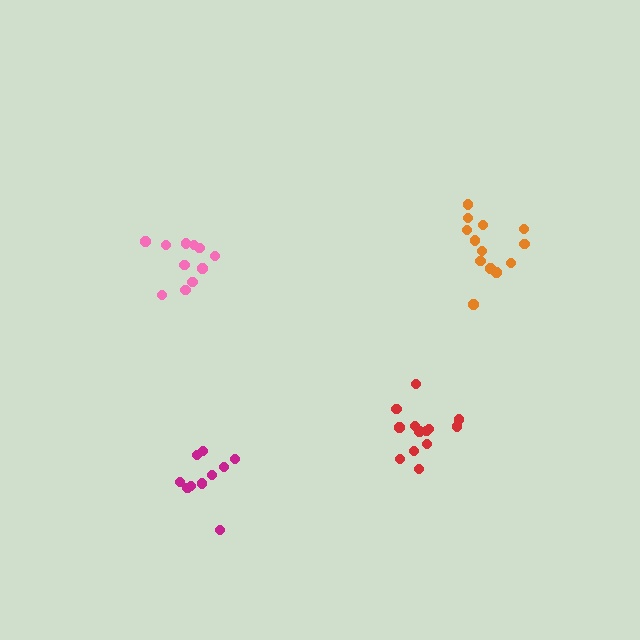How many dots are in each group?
Group 1: 14 dots, Group 2: 11 dots, Group 3: 10 dots, Group 4: 13 dots (48 total).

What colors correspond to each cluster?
The clusters are colored: red, pink, magenta, orange.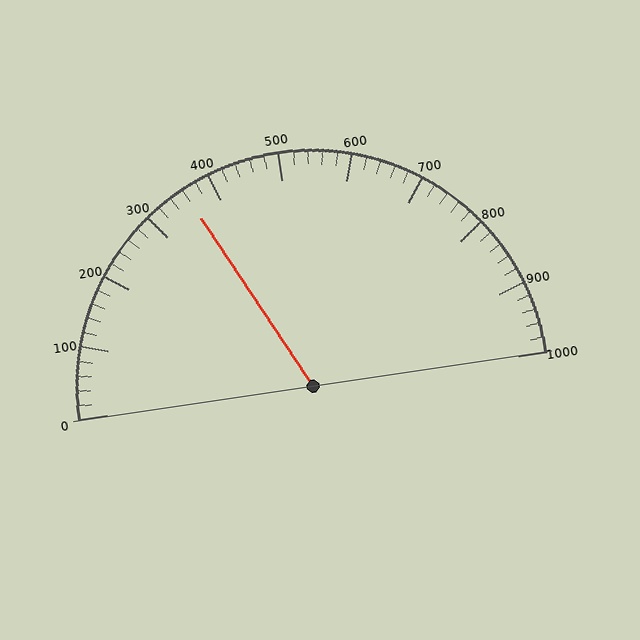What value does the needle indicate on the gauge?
The needle indicates approximately 360.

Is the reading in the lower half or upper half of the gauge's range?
The reading is in the lower half of the range (0 to 1000).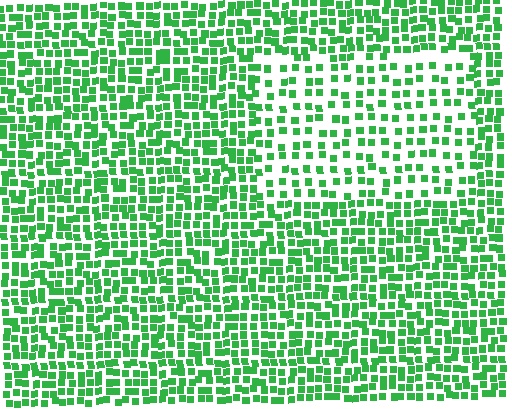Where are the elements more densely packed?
The elements are more densely packed outside the rectangle boundary.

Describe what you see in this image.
The image contains small green elements arranged at two different densities. A rectangle-shaped region is visible where the elements are less densely packed than the surrounding area.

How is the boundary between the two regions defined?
The boundary is defined by a change in element density (approximately 1.9x ratio). All elements are the same color, size, and shape.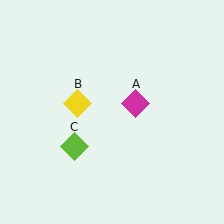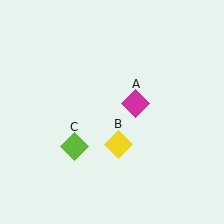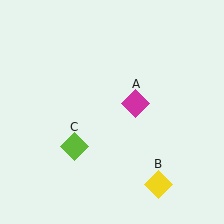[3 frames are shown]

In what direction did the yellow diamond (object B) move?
The yellow diamond (object B) moved down and to the right.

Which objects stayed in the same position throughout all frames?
Magenta diamond (object A) and lime diamond (object C) remained stationary.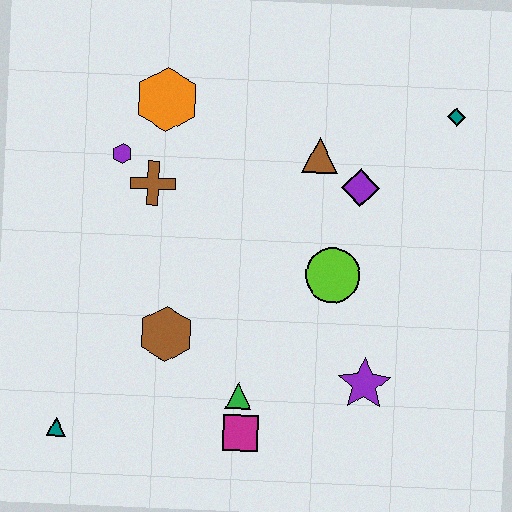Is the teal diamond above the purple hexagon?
Yes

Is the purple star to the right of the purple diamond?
Yes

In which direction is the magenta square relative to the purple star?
The magenta square is to the left of the purple star.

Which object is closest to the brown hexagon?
The green triangle is closest to the brown hexagon.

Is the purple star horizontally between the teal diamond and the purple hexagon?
Yes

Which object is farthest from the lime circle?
The teal triangle is farthest from the lime circle.